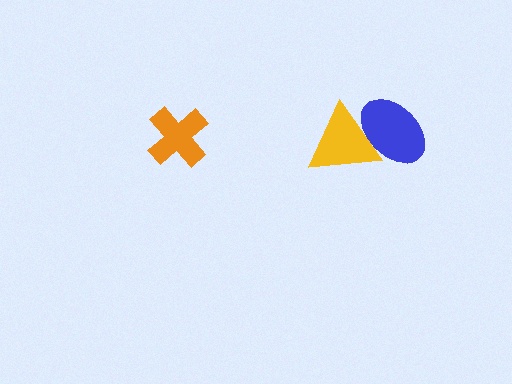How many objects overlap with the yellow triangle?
1 object overlaps with the yellow triangle.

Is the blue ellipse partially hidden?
Yes, it is partially covered by another shape.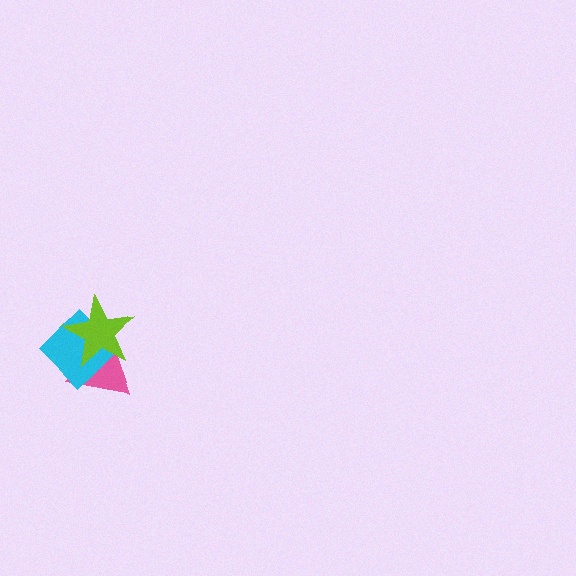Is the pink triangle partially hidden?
Yes, it is partially covered by another shape.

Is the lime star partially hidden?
No, no other shape covers it.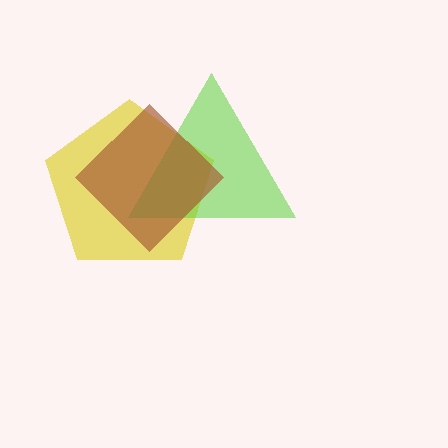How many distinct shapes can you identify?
There are 3 distinct shapes: a yellow pentagon, a lime triangle, a brown diamond.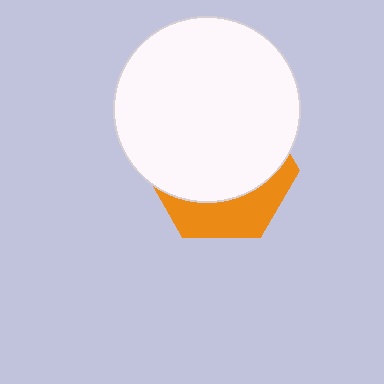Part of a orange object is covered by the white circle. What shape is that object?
It is a hexagon.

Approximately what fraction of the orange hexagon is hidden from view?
Roughly 69% of the orange hexagon is hidden behind the white circle.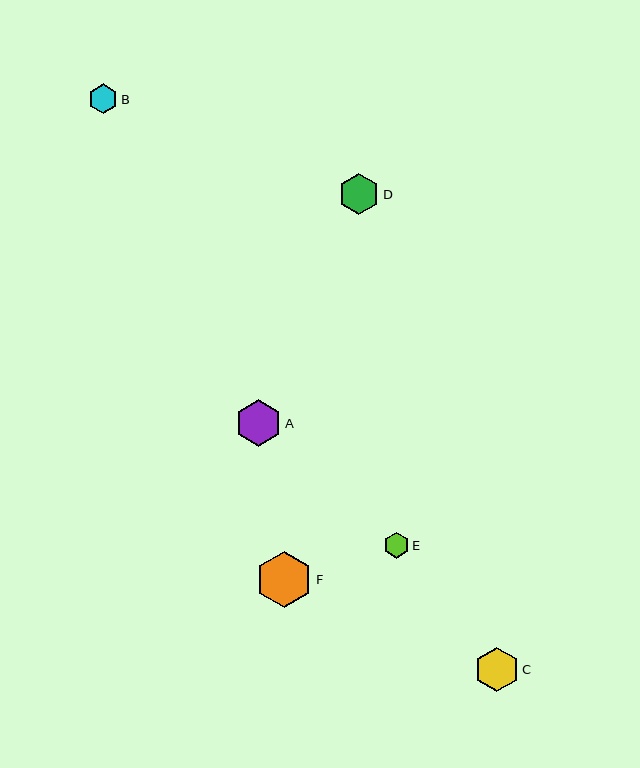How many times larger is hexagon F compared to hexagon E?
Hexagon F is approximately 2.2 times the size of hexagon E.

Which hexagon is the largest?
Hexagon F is the largest with a size of approximately 56 pixels.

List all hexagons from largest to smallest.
From largest to smallest: F, A, C, D, B, E.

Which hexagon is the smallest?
Hexagon E is the smallest with a size of approximately 26 pixels.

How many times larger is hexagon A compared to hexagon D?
Hexagon A is approximately 1.1 times the size of hexagon D.